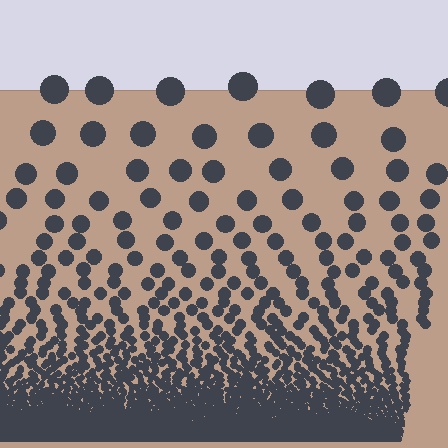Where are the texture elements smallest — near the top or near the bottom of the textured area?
Near the bottom.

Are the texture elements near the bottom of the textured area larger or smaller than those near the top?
Smaller. The gradient is inverted — elements near the bottom are smaller and denser.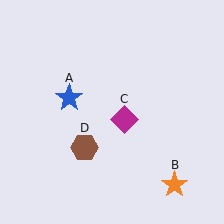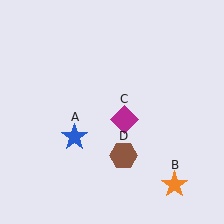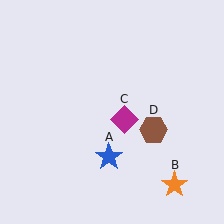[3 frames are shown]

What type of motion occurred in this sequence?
The blue star (object A), brown hexagon (object D) rotated counterclockwise around the center of the scene.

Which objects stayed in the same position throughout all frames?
Orange star (object B) and magenta diamond (object C) remained stationary.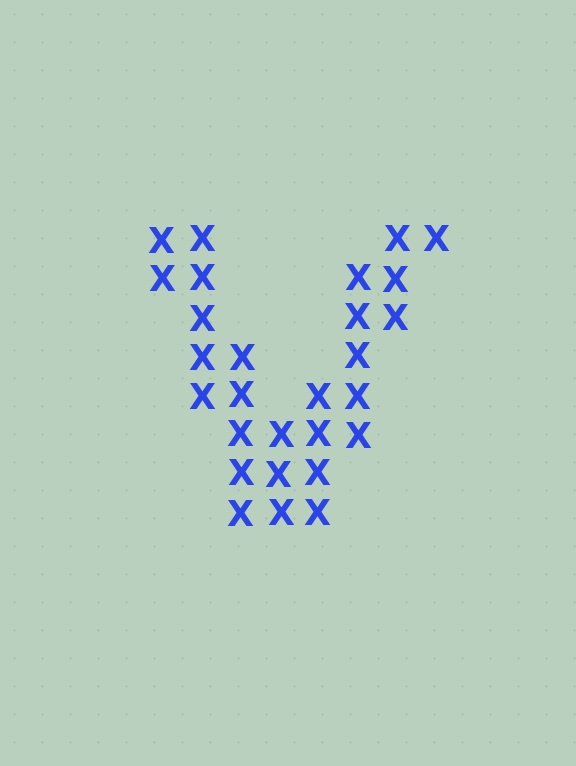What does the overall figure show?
The overall figure shows the letter V.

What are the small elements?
The small elements are letter X's.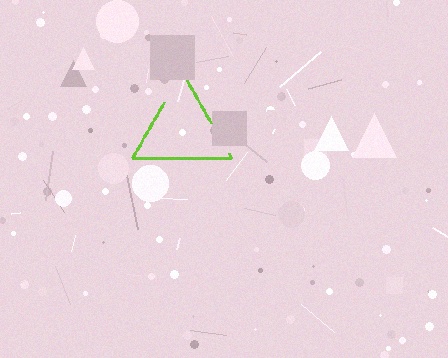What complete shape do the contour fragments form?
The contour fragments form a triangle.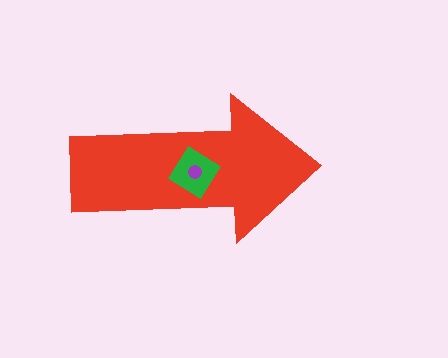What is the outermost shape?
The red arrow.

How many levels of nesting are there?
3.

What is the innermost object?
The purple circle.